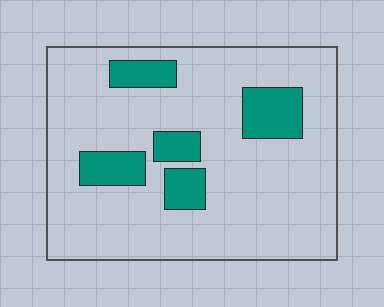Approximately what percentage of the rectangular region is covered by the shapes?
Approximately 15%.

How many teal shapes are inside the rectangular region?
5.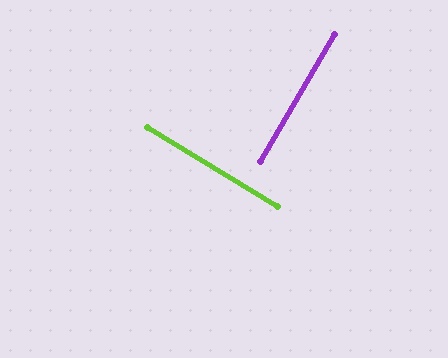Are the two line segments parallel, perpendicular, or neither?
Perpendicular — they meet at approximately 89°.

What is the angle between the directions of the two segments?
Approximately 89 degrees.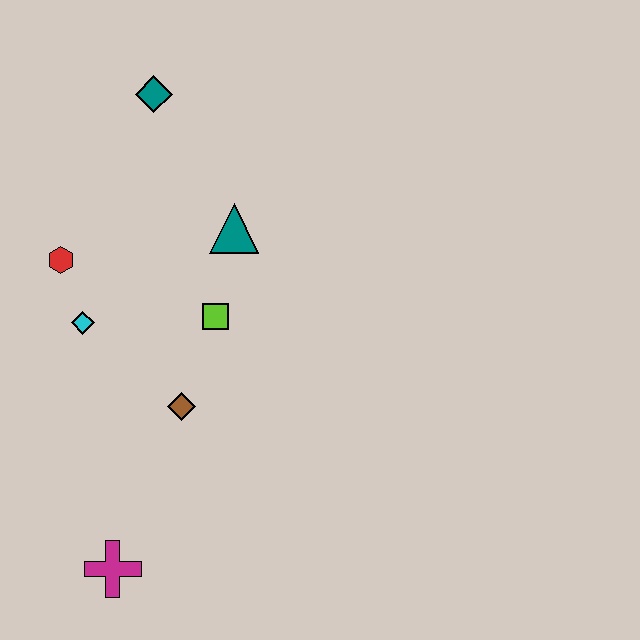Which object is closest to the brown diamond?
The lime square is closest to the brown diamond.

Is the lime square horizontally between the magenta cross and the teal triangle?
Yes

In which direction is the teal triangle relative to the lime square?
The teal triangle is above the lime square.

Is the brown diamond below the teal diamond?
Yes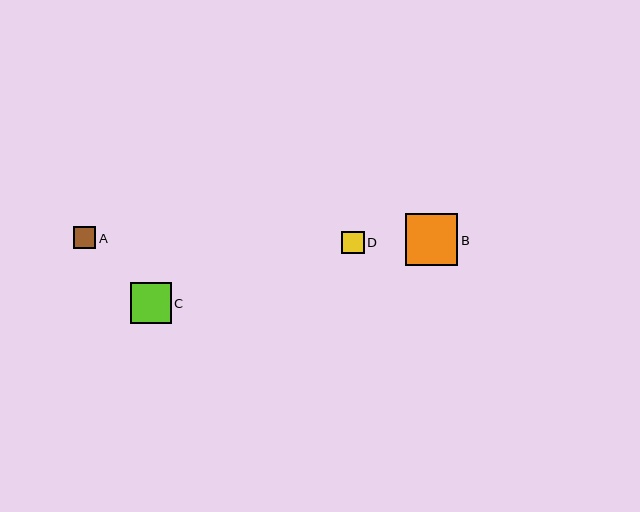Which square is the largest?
Square B is the largest with a size of approximately 52 pixels.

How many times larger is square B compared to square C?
Square B is approximately 1.3 times the size of square C.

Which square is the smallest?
Square A is the smallest with a size of approximately 22 pixels.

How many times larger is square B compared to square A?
Square B is approximately 2.4 times the size of square A.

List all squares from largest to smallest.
From largest to smallest: B, C, D, A.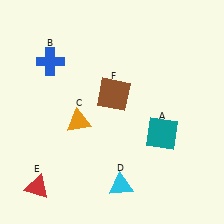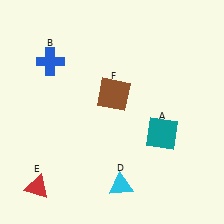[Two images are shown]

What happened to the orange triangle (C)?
The orange triangle (C) was removed in Image 2. It was in the bottom-left area of Image 1.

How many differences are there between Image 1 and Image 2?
There is 1 difference between the two images.